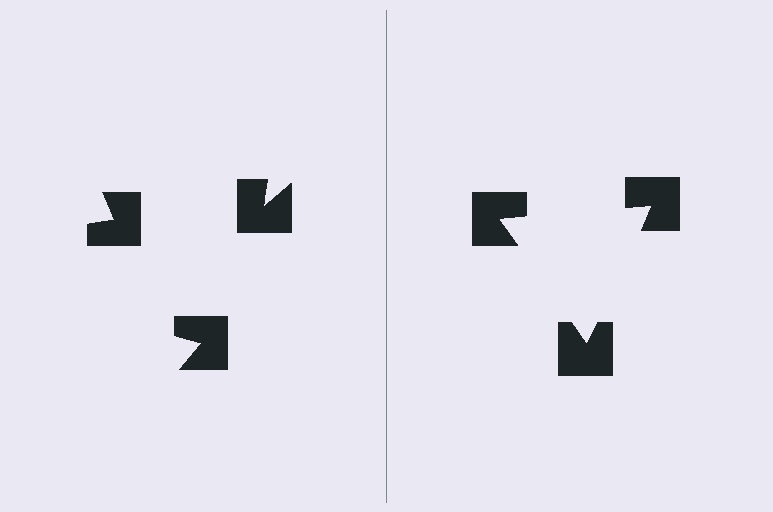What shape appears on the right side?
An illusory triangle.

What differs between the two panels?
The notched squares are positioned identically on both sides; only the wedge orientations differ. On the right they align to a triangle; on the left they are misaligned.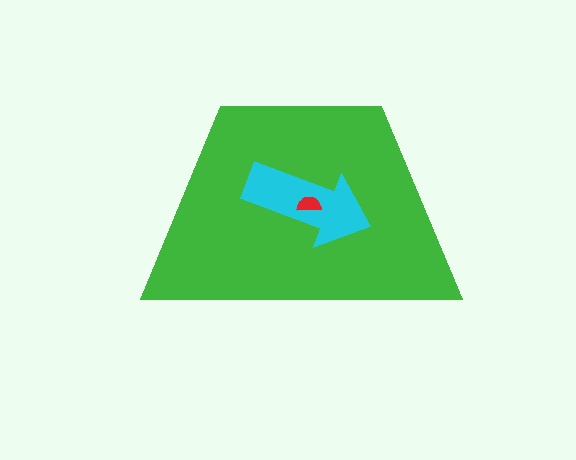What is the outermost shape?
The green trapezoid.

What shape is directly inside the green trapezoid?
The cyan arrow.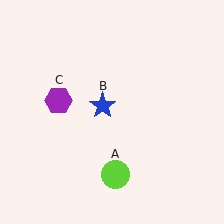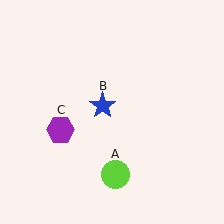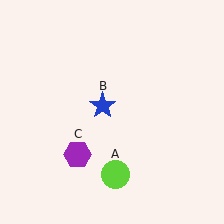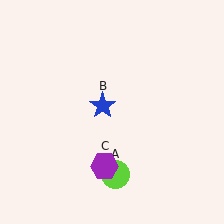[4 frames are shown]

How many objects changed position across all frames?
1 object changed position: purple hexagon (object C).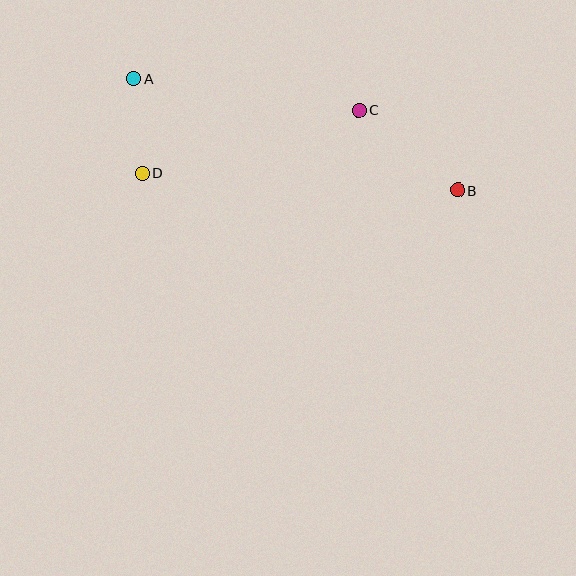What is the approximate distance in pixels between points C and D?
The distance between C and D is approximately 226 pixels.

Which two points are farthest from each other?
Points A and B are farthest from each other.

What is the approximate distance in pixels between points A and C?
The distance between A and C is approximately 227 pixels.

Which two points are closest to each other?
Points A and D are closest to each other.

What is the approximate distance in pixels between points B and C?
The distance between B and C is approximately 127 pixels.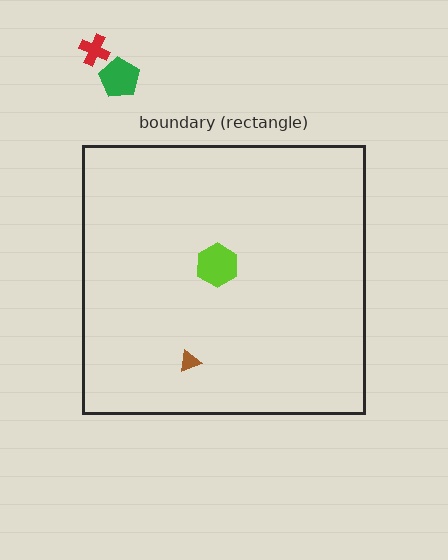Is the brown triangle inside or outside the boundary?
Inside.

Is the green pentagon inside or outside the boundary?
Outside.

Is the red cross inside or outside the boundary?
Outside.